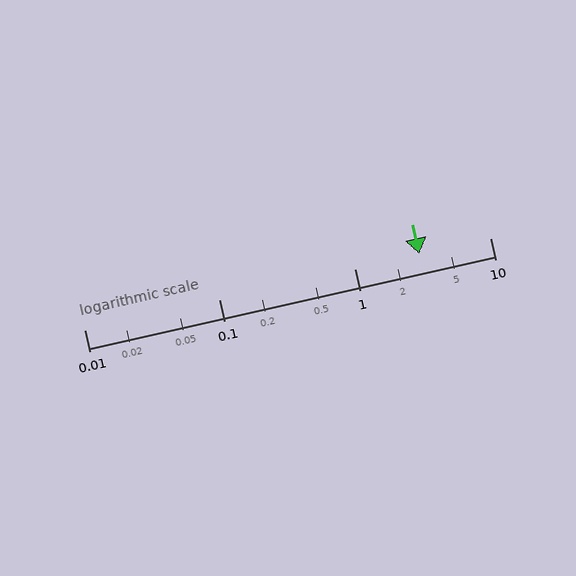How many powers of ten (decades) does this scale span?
The scale spans 3 decades, from 0.01 to 10.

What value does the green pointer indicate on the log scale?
The pointer indicates approximately 3.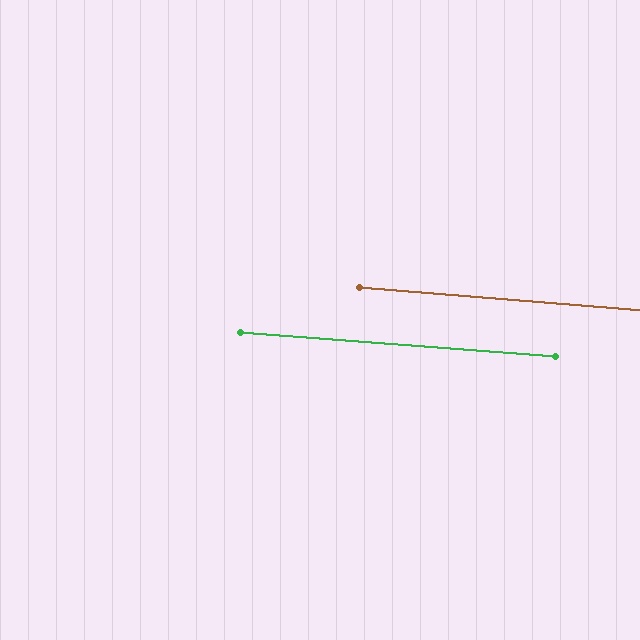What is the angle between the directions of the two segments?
Approximately 0 degrees.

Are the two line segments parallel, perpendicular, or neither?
Parallel — their directions differ by only 0.4°.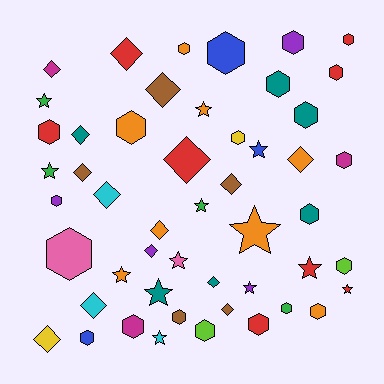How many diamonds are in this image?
There are 15 diamonds.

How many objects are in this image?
There are 50 objects.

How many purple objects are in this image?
There are 4 purple objects.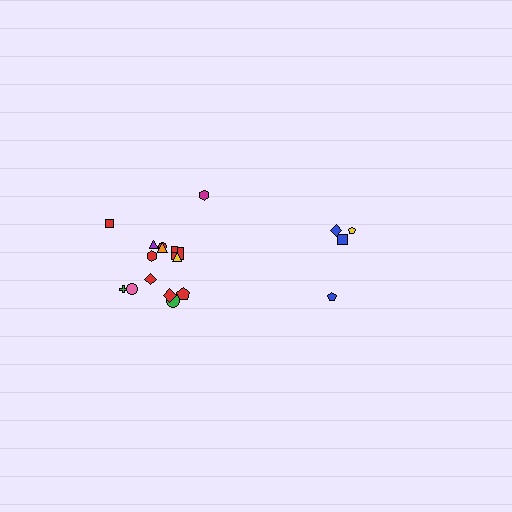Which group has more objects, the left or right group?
The left group.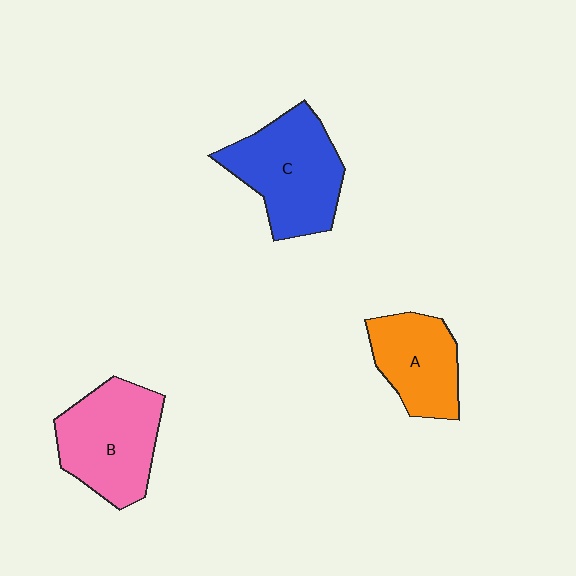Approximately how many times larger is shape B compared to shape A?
Approximately 1.3 times.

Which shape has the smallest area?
Shape A (orange).